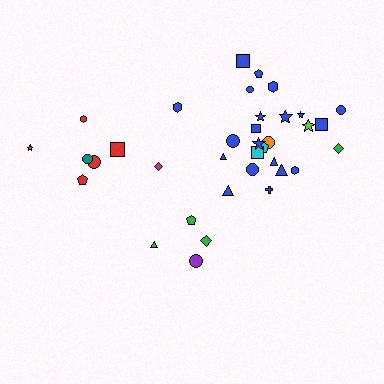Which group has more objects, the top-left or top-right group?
The top-right group.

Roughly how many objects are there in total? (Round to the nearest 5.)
Roughly 35 objects in total.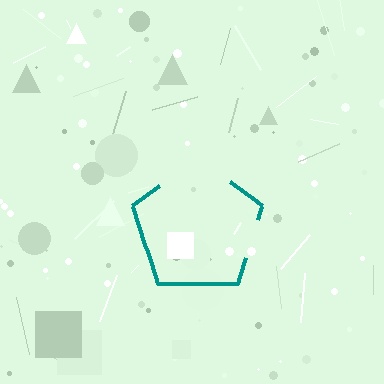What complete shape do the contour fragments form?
The contour fragments form a pentagon.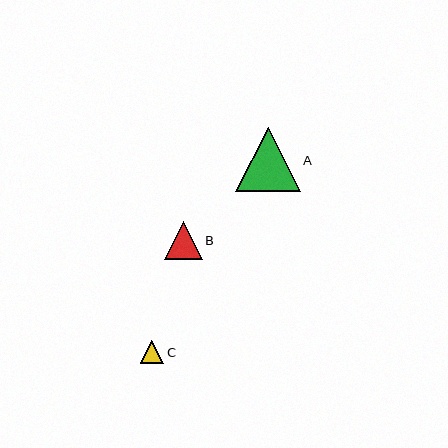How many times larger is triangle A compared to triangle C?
Triangle A is approximately 2.8 times the size of triangle C.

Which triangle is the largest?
Triangle A is the largest with a size of approximately 65 pixels.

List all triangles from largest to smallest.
From largest to smallest: A, B, C.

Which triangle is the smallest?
Triangle C is the smallest with a size of approximately 23 pixels.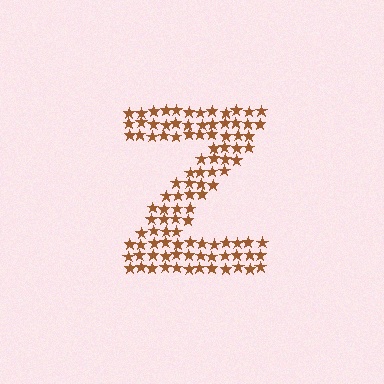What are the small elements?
The small elements are stars.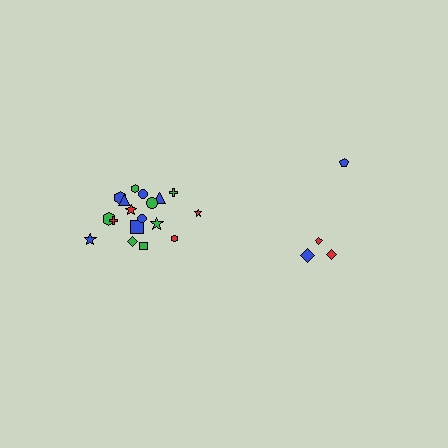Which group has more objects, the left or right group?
The left group.